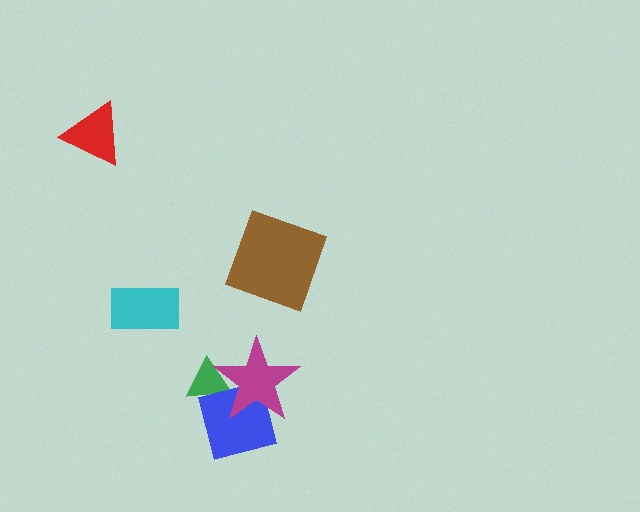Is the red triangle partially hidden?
No, no other shape covers it.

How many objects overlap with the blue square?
2 objects overlap with the blue square.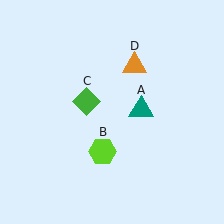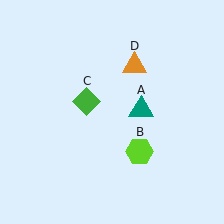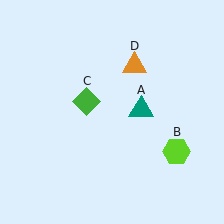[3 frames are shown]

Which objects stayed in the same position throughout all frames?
Teal triangle (object A) and green diamond (object C) and orange triangle (object D) remained stationary.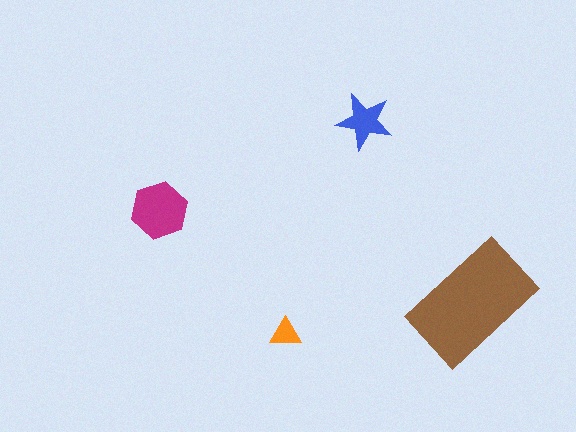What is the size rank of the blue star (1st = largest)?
3rd.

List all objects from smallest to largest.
The orange triangle, the blue star, the magenta hexagon, the brown rectangle.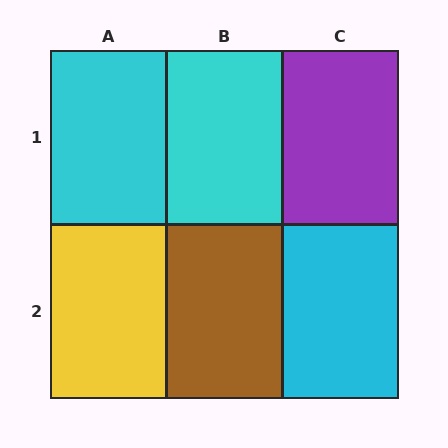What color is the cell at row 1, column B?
Cyan.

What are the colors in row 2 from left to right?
Yellow, brown, cyan.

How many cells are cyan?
3 cells are cyan.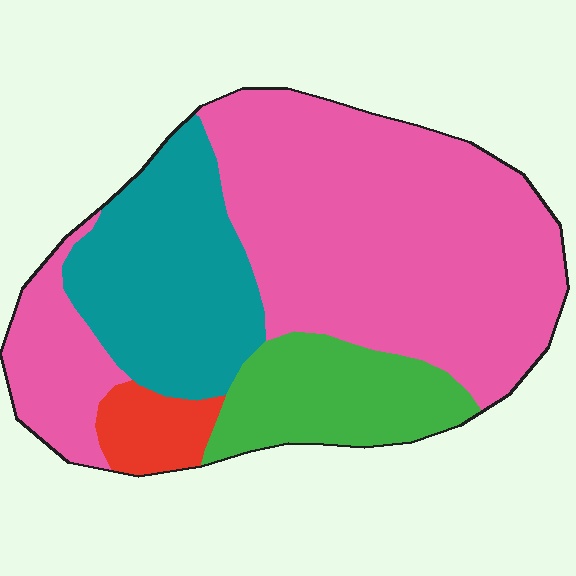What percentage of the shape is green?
Green takes up about one eighth (1/8) of the shape.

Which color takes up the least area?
Red, at roughly 5%.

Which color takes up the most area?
Pink, at roughly 55%.